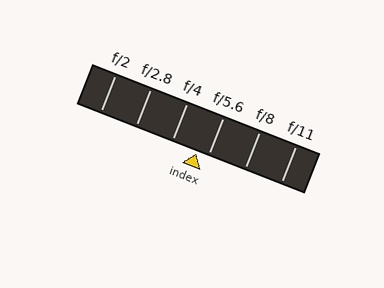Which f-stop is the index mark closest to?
The index mark is closest to f/5.6.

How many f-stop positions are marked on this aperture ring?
There are 6 f-stop positions marked.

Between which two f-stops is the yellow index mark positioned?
The index mark is between f/4 and f/5.6.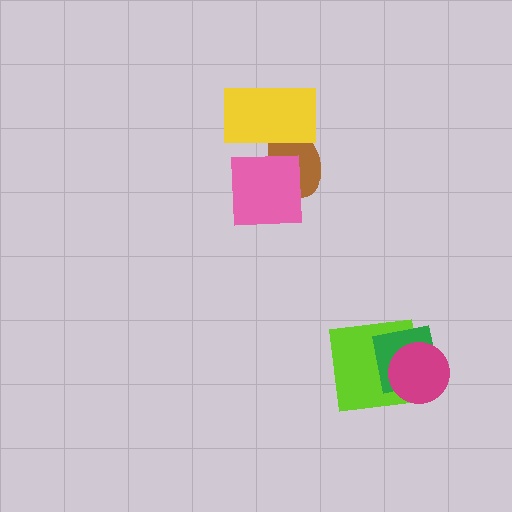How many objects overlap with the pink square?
1 object overlaps with the pink square.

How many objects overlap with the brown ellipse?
2 objects overlap with the brown ellipse.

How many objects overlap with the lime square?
2 objects overlap with the lime square.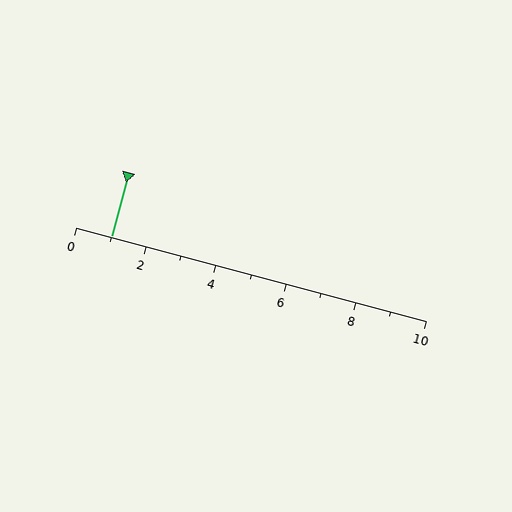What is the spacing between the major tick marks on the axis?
The major ticks are spaced 2 apart.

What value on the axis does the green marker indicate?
The marker indicates approximately 1.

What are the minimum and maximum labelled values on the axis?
The axis runs from 0 to 10.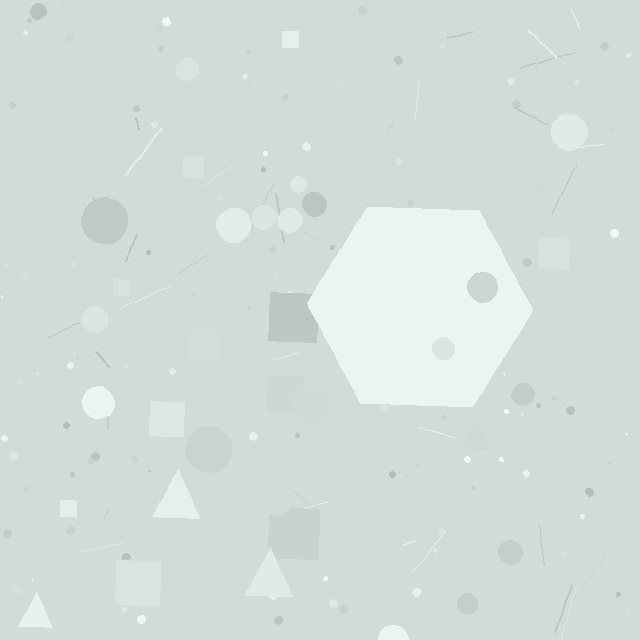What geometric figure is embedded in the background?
A hexagon is embedded in the background.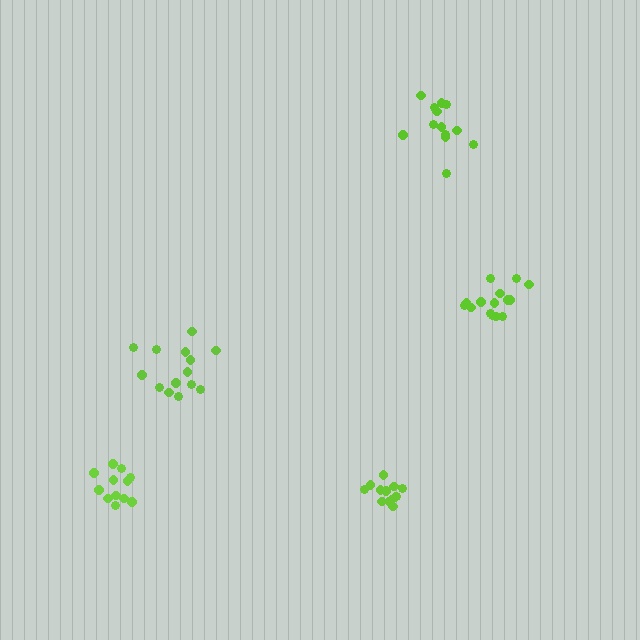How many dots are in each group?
Group 1: 15 dots, Group 2: 13 dots, Group 3: 14 dots, Group 4: 13 dots, Group 5: 12 dots (67 total).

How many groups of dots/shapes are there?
There are 5 groups.